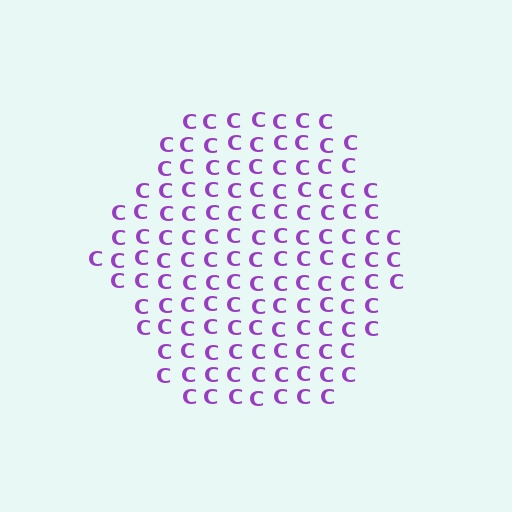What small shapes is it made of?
It is made of small letter C's.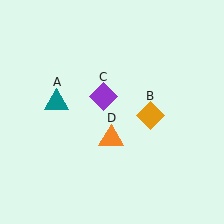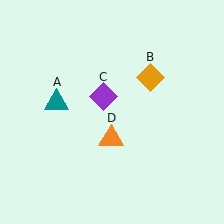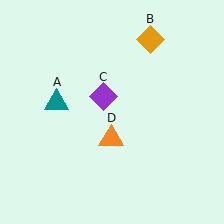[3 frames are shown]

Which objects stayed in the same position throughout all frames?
Teal triangle (object A) and purple diamond (object C) and orange triangle (object D) remained stationary.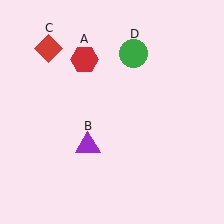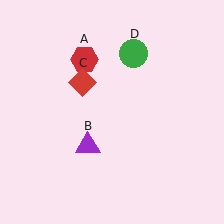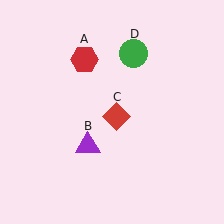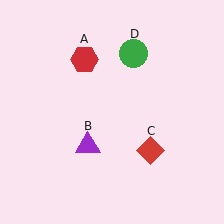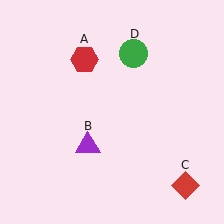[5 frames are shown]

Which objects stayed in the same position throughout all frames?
Red hexagon (object A) and purple triangle (object B) and green circle (object D) remained stationary.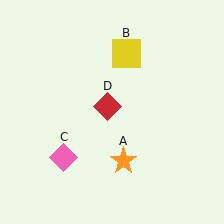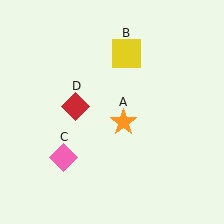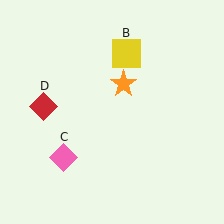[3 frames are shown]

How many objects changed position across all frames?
2 objects changed position: orange star (object A), red diamond (object D).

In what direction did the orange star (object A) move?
The orange star (object A) moved up.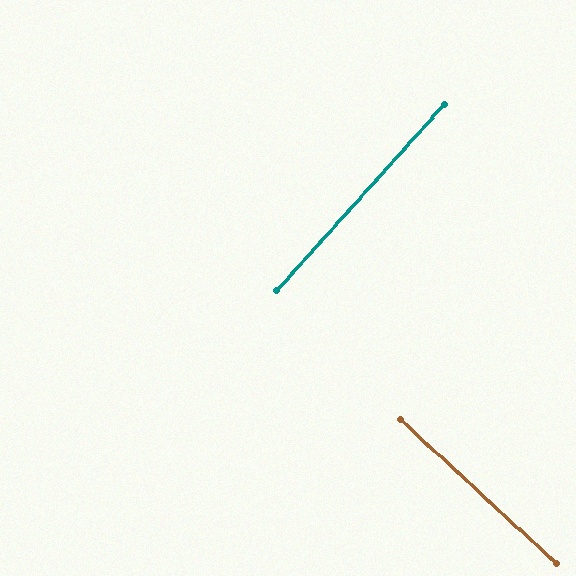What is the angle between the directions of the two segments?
Approximately 89 degrees.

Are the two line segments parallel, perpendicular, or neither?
Perpendicular — they meet at approximately 89°.